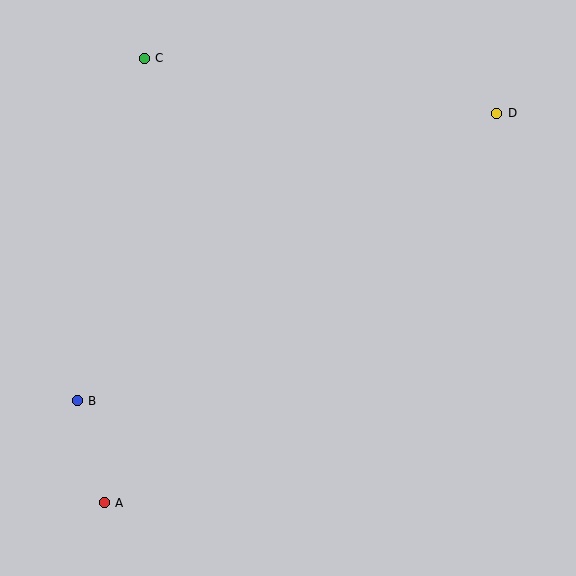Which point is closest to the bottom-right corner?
Point D is closest to the bottom-right corner.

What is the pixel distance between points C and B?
The distance between C and B is 349 pixels.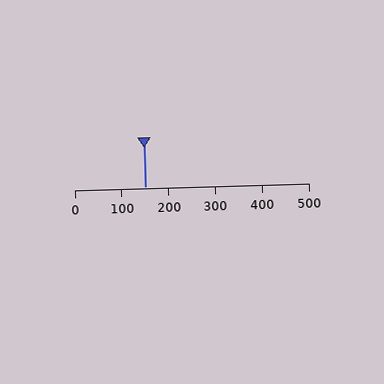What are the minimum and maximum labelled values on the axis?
The axis runs from 0 to 500.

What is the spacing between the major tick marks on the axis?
The major ticks are spaced 100 apart.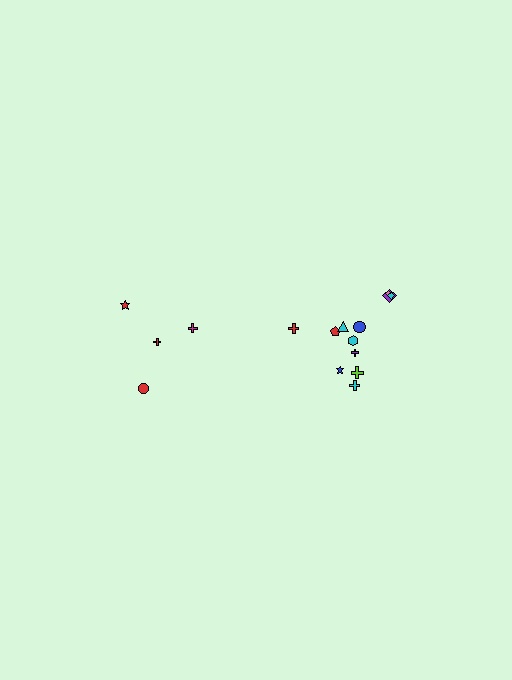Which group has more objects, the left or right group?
The right group.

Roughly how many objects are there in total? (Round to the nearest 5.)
Roughly 15 objects in total.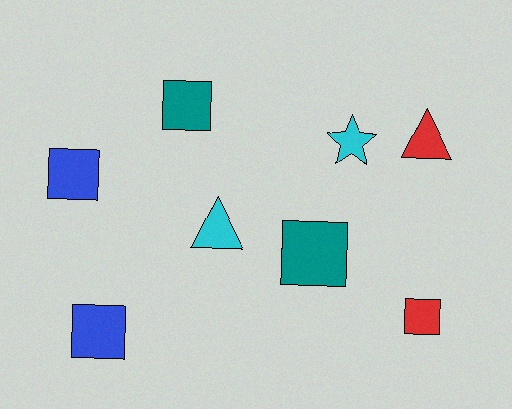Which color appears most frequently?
Blue, with 2 objects.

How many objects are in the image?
There are 8 objects.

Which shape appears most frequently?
Square, with 5 objects.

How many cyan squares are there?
There are no cyan squares.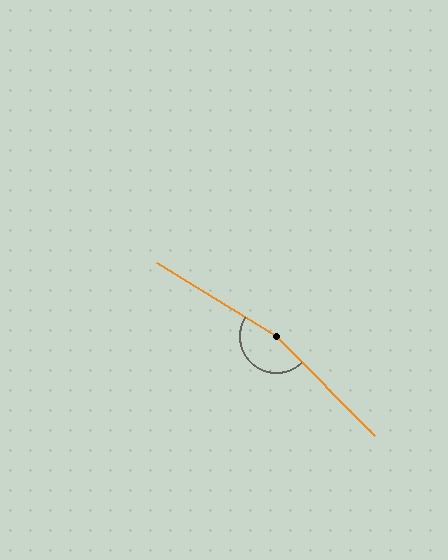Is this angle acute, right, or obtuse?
It is obtuse.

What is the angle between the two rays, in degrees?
Approximately 166 degrees.